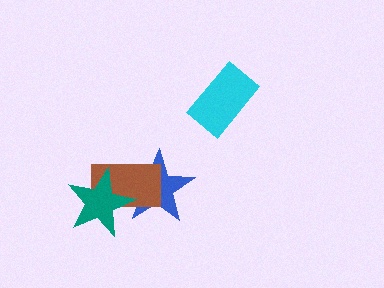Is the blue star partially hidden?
Yes, it is partially covered by another shape.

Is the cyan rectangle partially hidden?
No, no other shape covers it.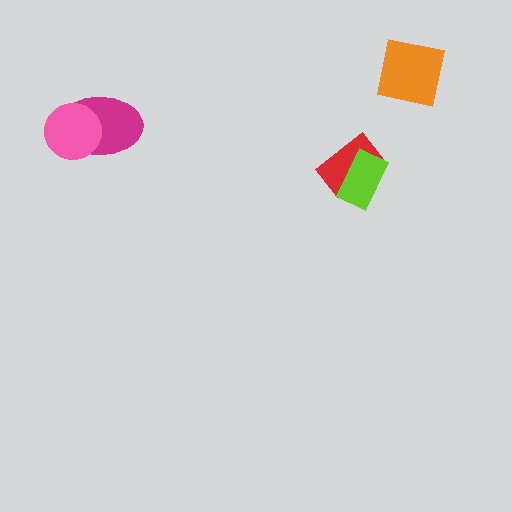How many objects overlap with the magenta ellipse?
1 object overlaps with the magenta ellipse.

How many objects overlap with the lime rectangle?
1 object overlaps with the lime rectangle.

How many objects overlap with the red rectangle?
1 object overlaps with the red rectangle.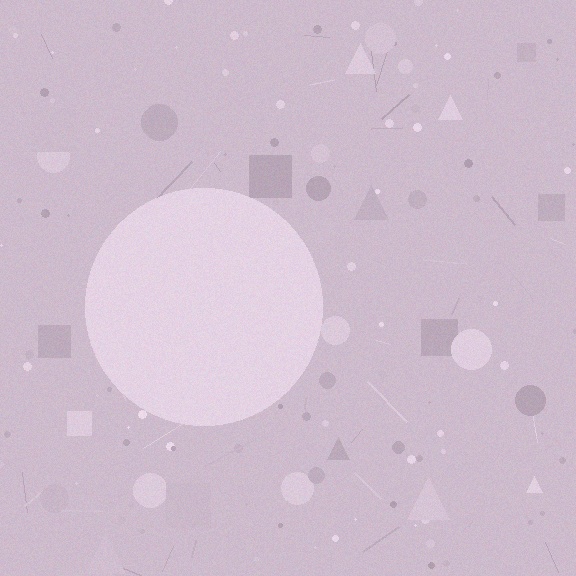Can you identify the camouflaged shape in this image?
The camouflaged shape is a circle.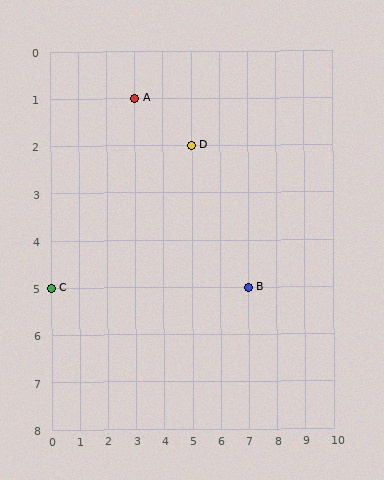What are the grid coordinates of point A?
Point A is at grid coordinates (3, 1).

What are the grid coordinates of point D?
Point D is at grid coordinates (5, 2).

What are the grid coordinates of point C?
Point C is at grid coordinates (0, 5).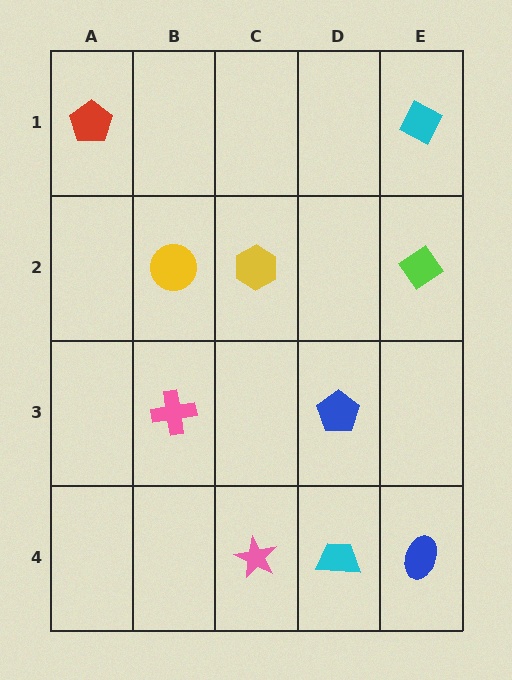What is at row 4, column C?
A pink star.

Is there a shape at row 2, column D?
No, that cell is empty.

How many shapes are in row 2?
3 shapes.